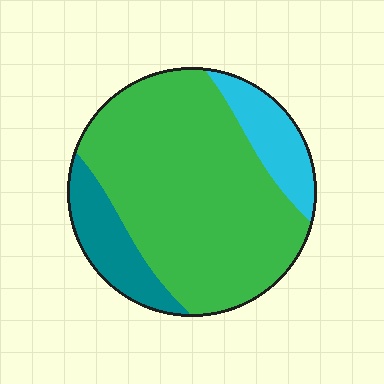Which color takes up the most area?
Green, at roughly 70%.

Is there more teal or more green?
Green.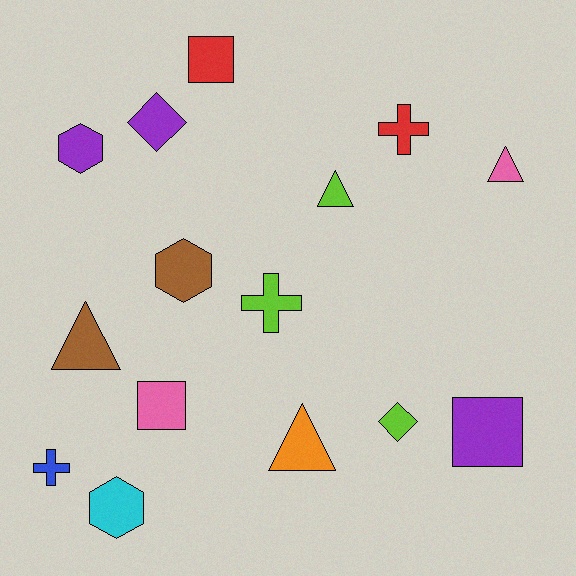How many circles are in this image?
There are no circles.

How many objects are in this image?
There are 15 objects.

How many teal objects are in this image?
There are no teal objects.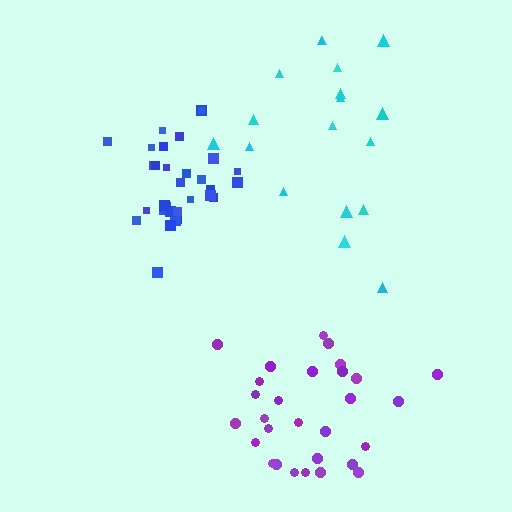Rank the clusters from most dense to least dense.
blue, purple, cyan.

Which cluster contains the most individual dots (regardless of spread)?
Blue (31).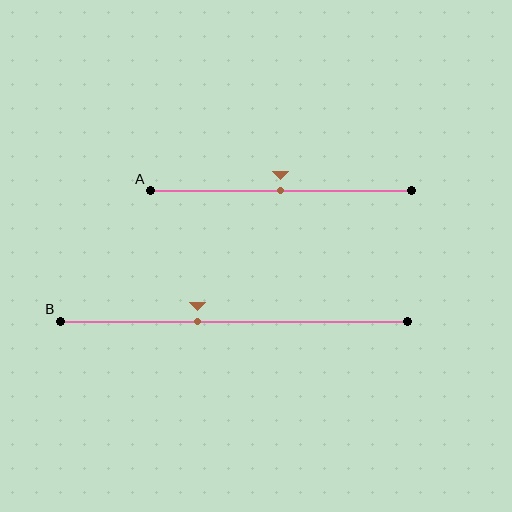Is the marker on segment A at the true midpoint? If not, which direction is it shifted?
Yes, the marker on segment A is at the true midpoint.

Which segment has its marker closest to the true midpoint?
Segment A has its marker closest to the true midpoint.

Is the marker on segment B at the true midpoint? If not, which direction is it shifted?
No, the marker on segment B is shifted to the left by about 11% of the segment length.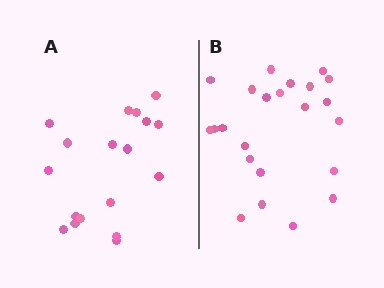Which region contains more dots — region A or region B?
Region B (the right region) has more dots.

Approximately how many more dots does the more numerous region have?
Region B has about 5 more dots than region A.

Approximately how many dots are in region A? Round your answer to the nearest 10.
About 20 dots. (The exact count is 18, which rounds to 20.)